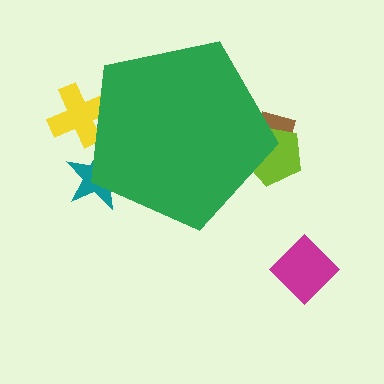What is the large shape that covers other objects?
A green pentagon.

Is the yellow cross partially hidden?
Yes, the yellow cross is partially hidden behind the green pentagon.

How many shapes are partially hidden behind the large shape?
4 shapes are partially hidden.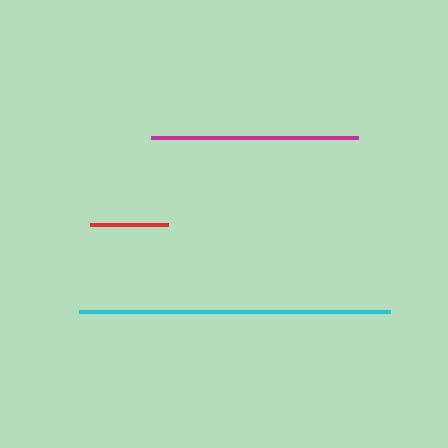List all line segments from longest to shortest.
From longest to shortest: cyan, magenta, red.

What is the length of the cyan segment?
The cyan segment is approximately 311 pixels long.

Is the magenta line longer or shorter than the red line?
The magenta line is longer than the red line.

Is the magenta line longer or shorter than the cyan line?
The cyan line is longer than the magenta line.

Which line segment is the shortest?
The red line is the shortest at approximately 78 pixels.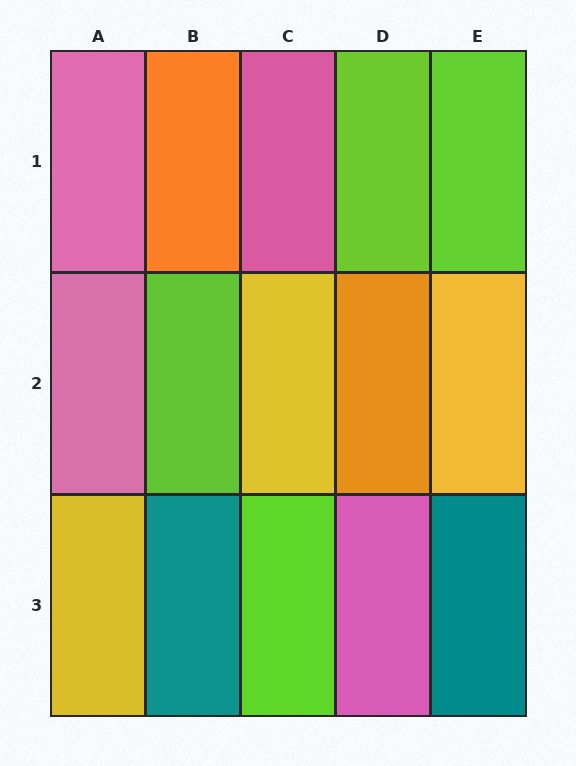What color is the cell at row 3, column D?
Pink.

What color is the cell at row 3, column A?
Yellow.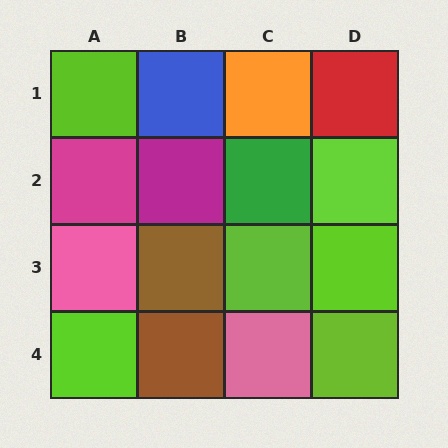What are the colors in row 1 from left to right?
Lime, blue, orange, red.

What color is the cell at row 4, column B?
Brown.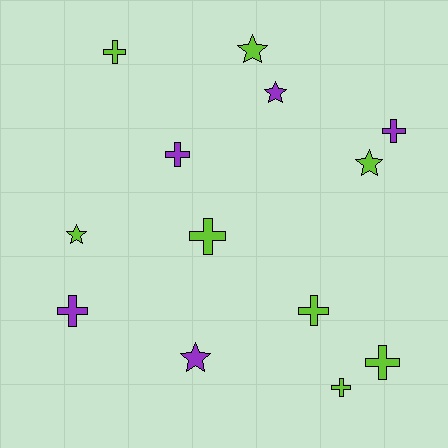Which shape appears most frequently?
Cross, with 8 objects.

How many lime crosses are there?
There are 5 lime crosses.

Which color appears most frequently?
Lime, with 8 objects.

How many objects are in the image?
There are 13 objects.